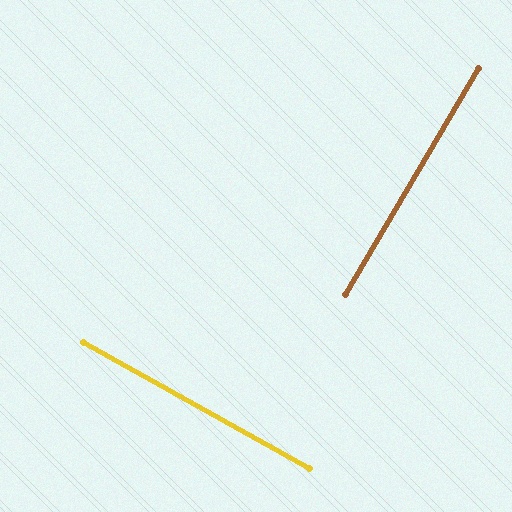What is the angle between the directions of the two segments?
Approximately 89 degrees.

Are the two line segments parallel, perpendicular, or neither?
Perpendicular — they meet at approximately 89°.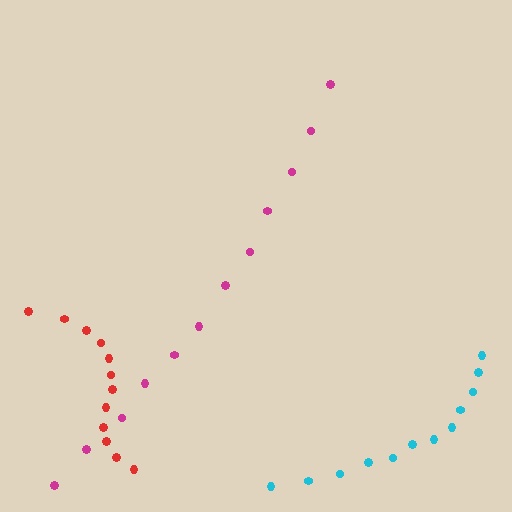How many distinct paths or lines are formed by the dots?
There are 3 distinct paths.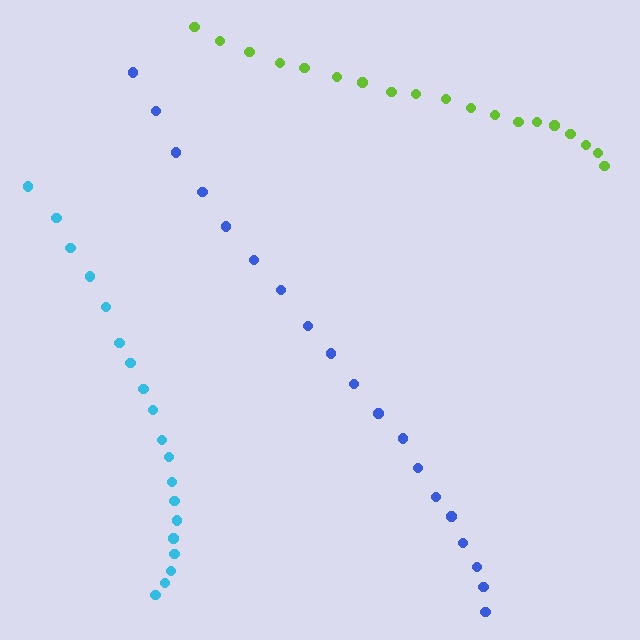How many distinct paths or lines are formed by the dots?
There are 3 distinct paths.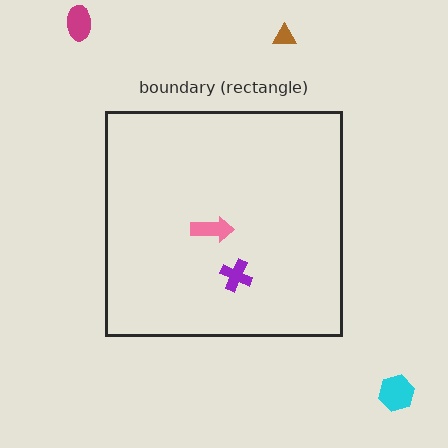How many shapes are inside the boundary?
2 inside, 3 outside.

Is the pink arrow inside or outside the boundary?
Inside.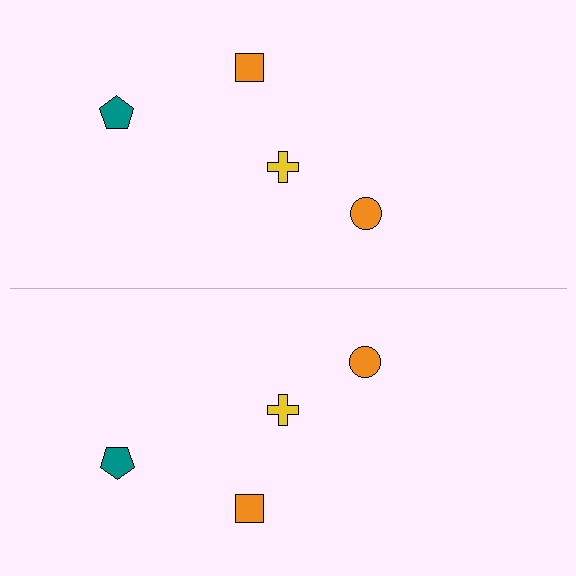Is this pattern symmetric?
Yes, this pattern has bilateral (reflection) symmetry.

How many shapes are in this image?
There are 8 shapes in this image.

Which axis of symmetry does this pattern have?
The pattern has a horizontal axis of symmetry running through the center of the image.